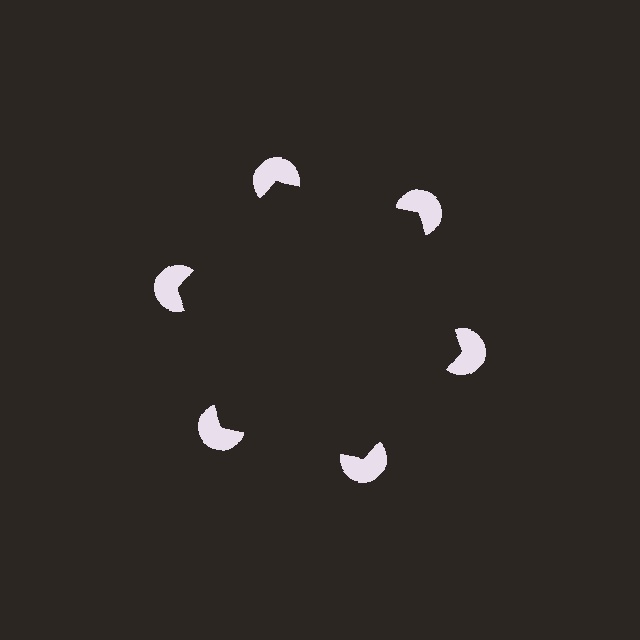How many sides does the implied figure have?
6 sides.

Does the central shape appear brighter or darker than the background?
It typically appears slightly darker than the background, even though no actual brightness change is drawn.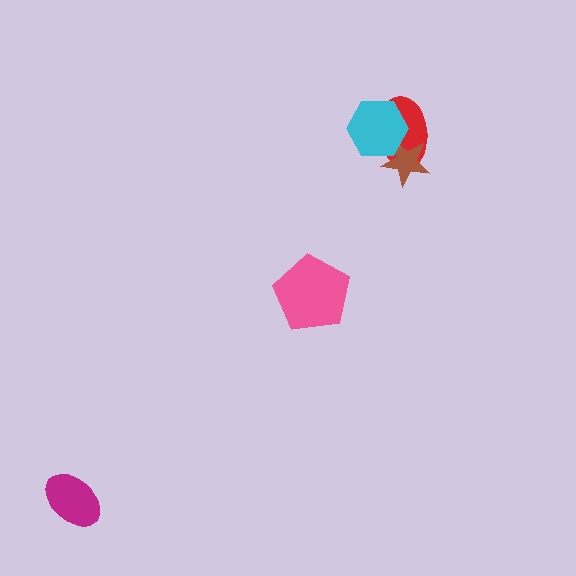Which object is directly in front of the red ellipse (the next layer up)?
The brown star is directly in front of the red ellipse.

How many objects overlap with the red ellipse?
2 objects overlap with the red ellipse.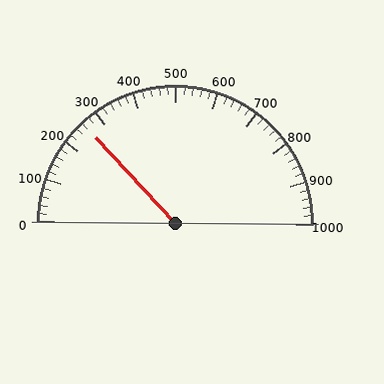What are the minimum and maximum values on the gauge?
The gauge ranges from 0 to 1000.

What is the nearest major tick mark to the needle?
The nearest major tick mark is 300.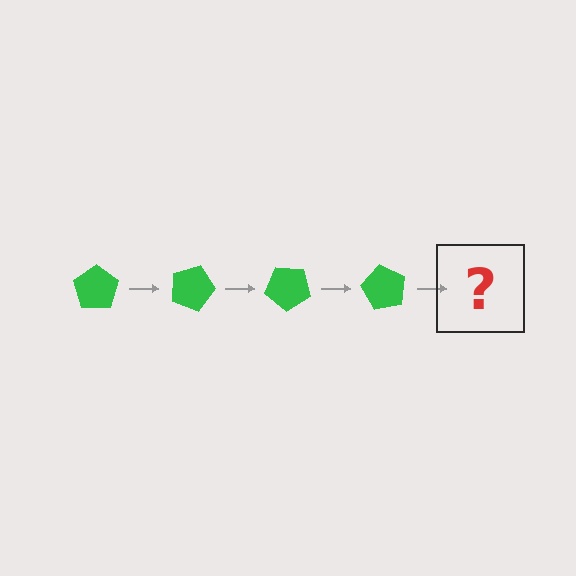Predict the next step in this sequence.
The next step is a green pentagon rotated 80 degrees.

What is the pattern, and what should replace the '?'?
The pattern is that the pentagon rotates 20 degrees each step. The '?' should be a green pentagon rotated 80 degrees.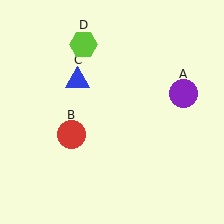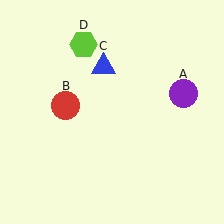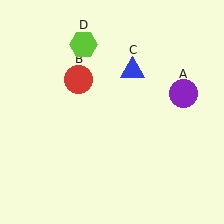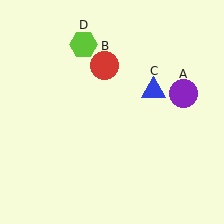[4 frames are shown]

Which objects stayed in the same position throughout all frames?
Purple circle (object A) and lime hexagon (object D) remained stationary.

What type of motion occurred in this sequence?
The red circle (object B), blue triangle (object C) rotated clockwise around the center of the scene.